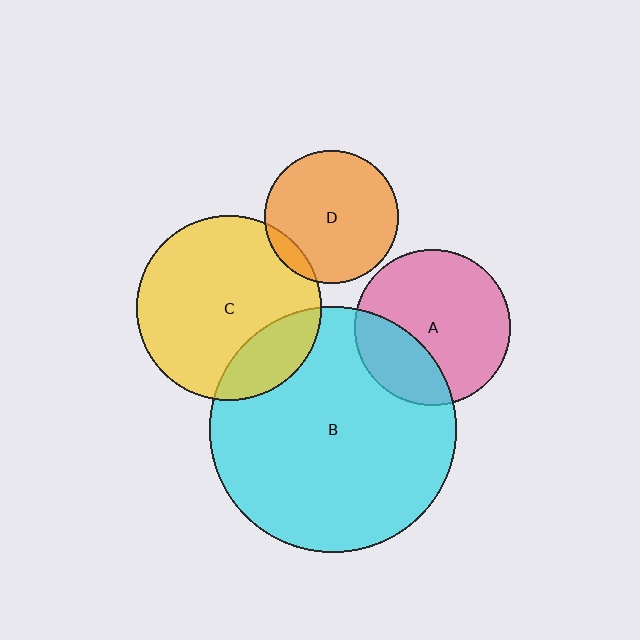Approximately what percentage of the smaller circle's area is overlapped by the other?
Approximately 20%.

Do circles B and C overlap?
Yes.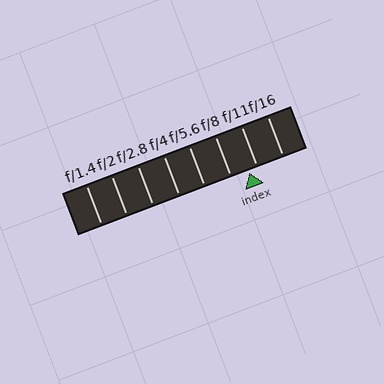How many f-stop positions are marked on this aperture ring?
There are 8 f-stop positions marked.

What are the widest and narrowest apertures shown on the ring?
The widest aperture shown is f/1.4 and the narrowest is f/16.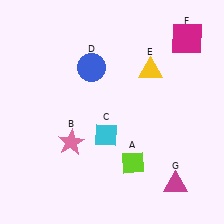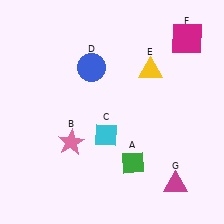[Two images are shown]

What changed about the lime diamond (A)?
In Image 1, A is lime. In Image 2, it changed to green.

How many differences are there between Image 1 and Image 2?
There is 1 difference between the two images.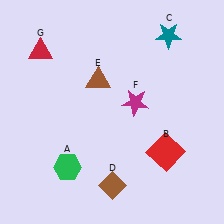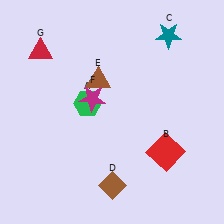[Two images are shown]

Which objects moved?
The objects that moved are: the green hexagon (A), the magenta star (F).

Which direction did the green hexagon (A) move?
The green hexagon (A) moved up.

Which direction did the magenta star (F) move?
The magenta star (F) moved left.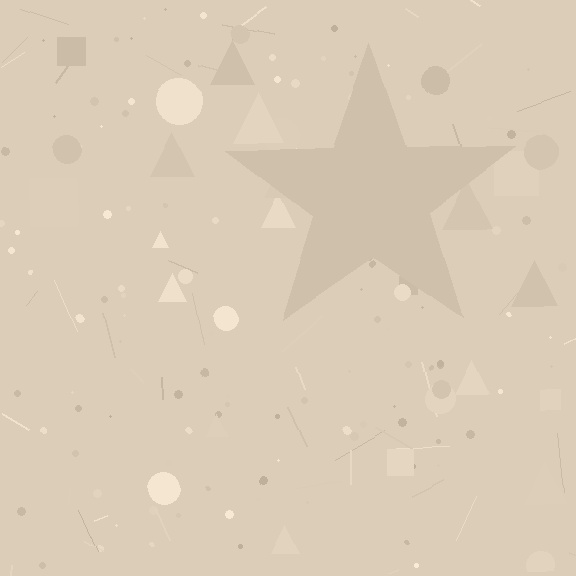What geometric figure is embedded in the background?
A star is embedded in the background.